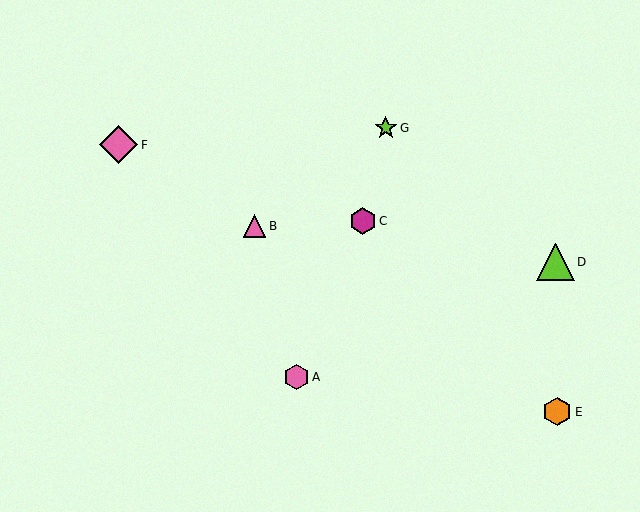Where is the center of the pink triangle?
The center of the pink triangle is at (254, 226).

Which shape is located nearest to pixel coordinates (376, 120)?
The lime star (labeled G) at (386, 128) is nearest to that location.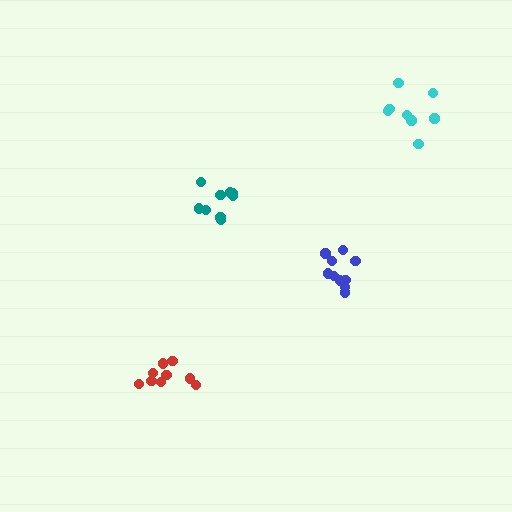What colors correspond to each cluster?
The clusters are colored: blue, red, teal, cyan.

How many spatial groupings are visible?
There are 4 spatial groupings.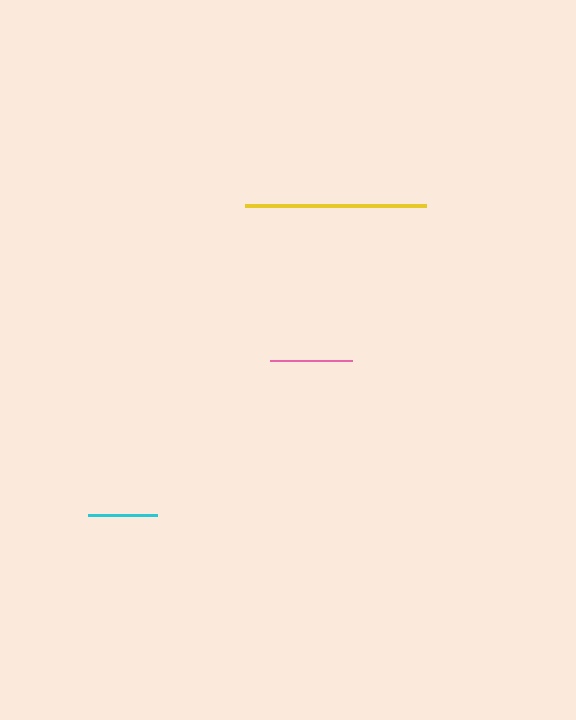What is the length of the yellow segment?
The yellow segment is approximately 181 pixels long.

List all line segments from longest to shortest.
From longest to shortest: yellow, pink, cyan.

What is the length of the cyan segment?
The cyan segment is approximately 69 pixels long.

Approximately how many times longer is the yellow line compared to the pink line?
The yellow line is approximately 2.2 times the length of the pink line.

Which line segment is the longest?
The yellow line is the longest at approximately 181 pixels.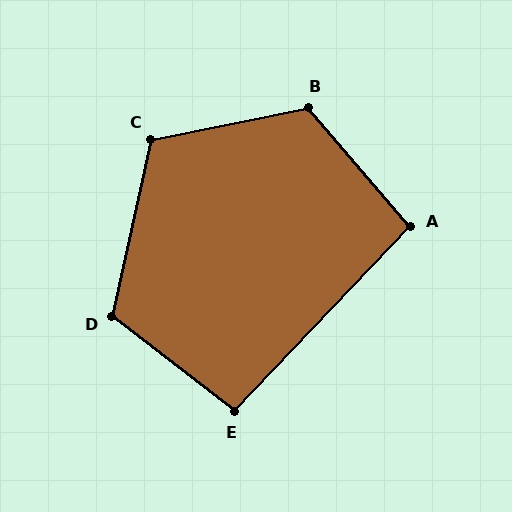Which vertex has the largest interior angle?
B, at approximately 119 degrees.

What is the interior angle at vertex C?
Approximately 114 degrees (obtuse).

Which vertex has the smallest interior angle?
A, at approximately 96 degrees.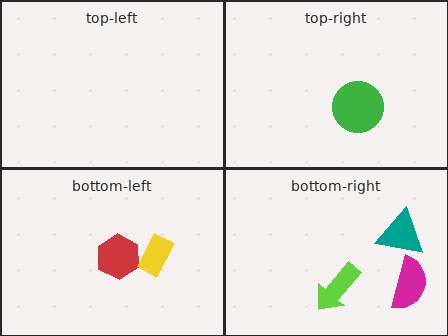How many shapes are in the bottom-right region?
3.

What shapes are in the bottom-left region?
The red hexagon, the yellow rectangle.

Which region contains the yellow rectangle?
The bottom-left region.